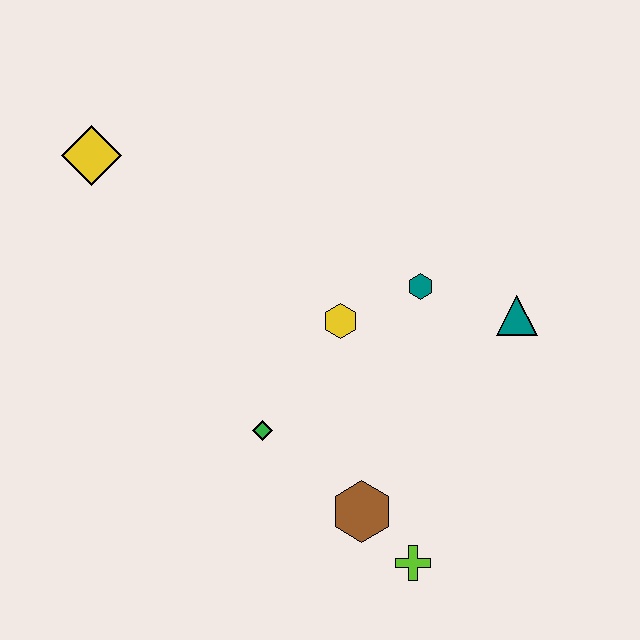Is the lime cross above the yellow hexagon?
No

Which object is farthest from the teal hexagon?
The yellow diamond is farthest from the teal hexagon.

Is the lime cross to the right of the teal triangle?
No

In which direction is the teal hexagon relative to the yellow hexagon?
The teal hexagon is to the right of the yellow hexagon.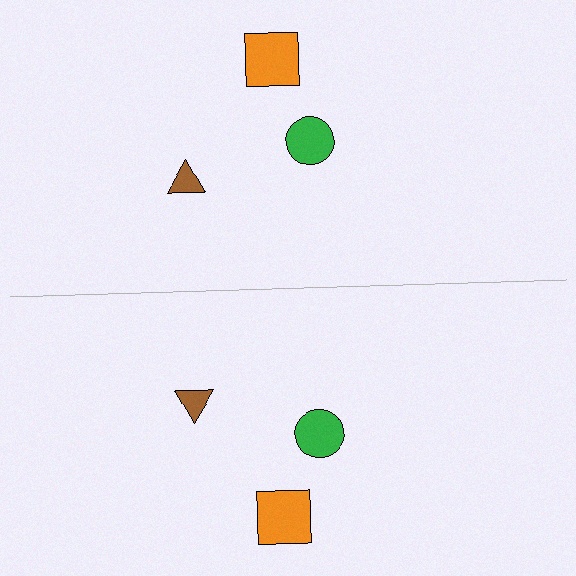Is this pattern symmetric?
Yes, this pattern has bilateral (reflection) symmetry.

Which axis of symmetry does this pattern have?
The pattern has a horizontal axis of symmetry running through the center of the image.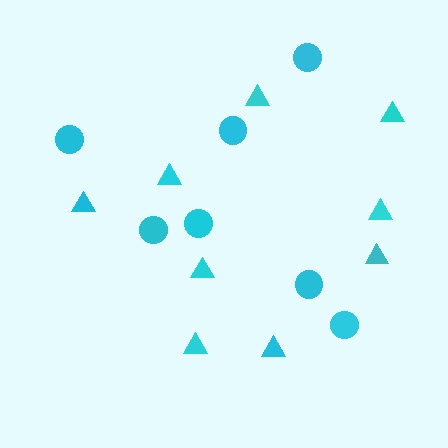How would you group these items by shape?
There are 2 groups: one group of triangles (9) and one group of circles (7).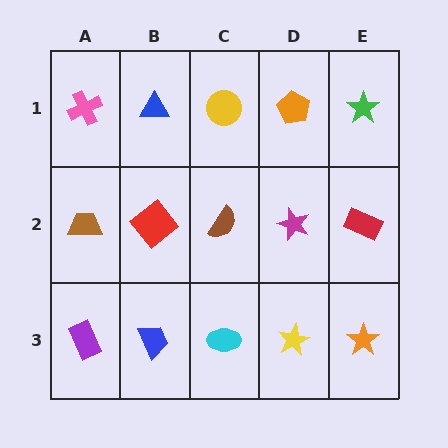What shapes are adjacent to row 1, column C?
A brown semicircle (row 2, column C), a blue triangle (row 1, column B), an orange pentagon (row 1, column D).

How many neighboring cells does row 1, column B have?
3.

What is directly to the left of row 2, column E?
A magenta star.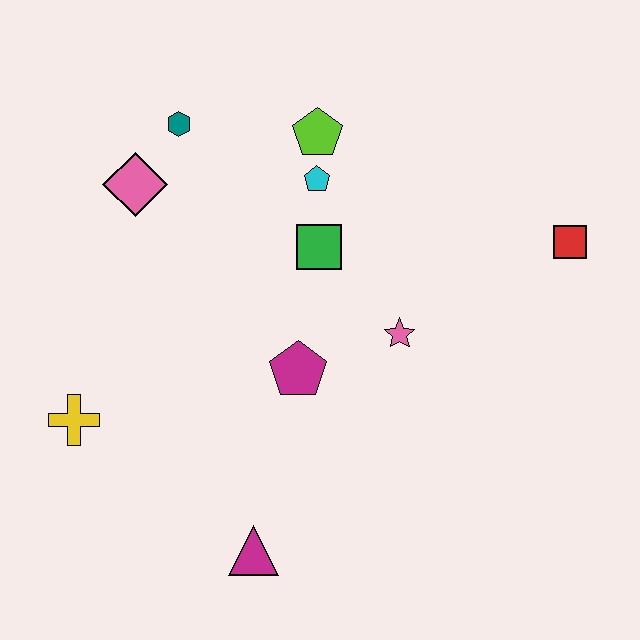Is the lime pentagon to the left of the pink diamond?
No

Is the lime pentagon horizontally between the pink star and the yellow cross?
Yes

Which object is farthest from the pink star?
The yellow cross is farthest from the pink star.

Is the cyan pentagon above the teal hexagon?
No